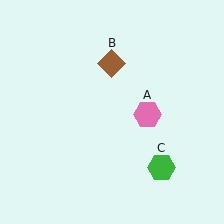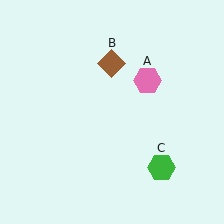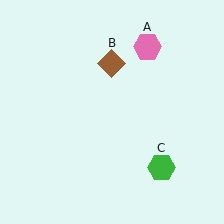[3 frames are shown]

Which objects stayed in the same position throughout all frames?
Brown diamond (object B) and green hexagon (object C) remained stationary.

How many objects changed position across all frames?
1 object changed position: pink hexagon (object A).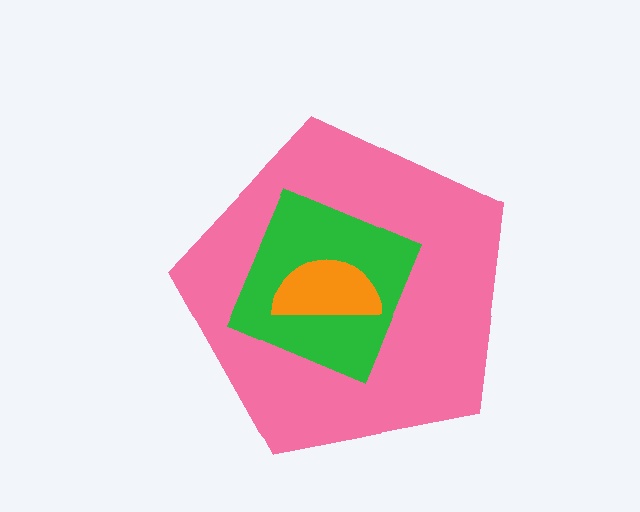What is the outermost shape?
The pink pentagon.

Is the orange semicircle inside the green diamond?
Yes.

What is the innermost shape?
The orange semicircle.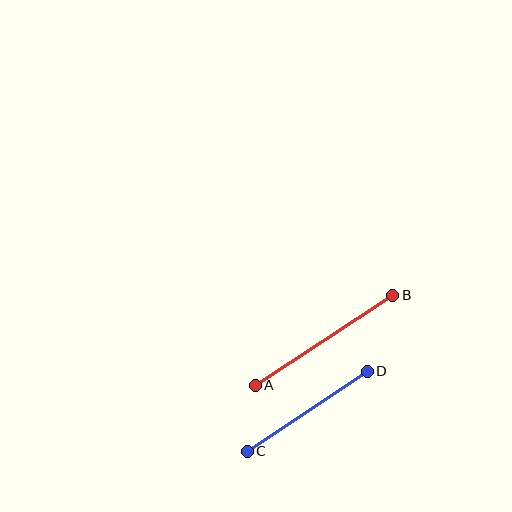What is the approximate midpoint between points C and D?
The midpoint is at approximately (307, 411) pixels.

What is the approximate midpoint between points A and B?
The midpoint is at approximately (324, 340) pixels.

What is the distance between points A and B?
The distance is approximately 165 pixels.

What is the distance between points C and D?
The distance is approximately 144 pixels.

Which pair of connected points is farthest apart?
Points A and B are farthest apart.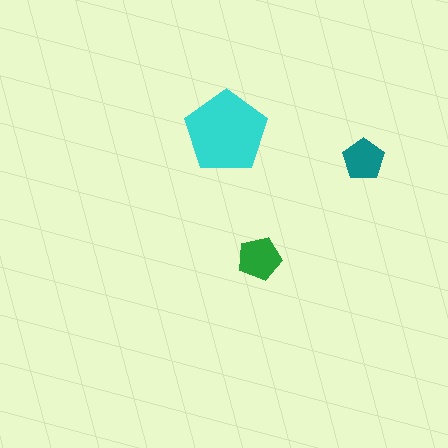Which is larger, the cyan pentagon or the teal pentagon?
The cyan one.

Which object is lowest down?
The green pentagon is bottommost.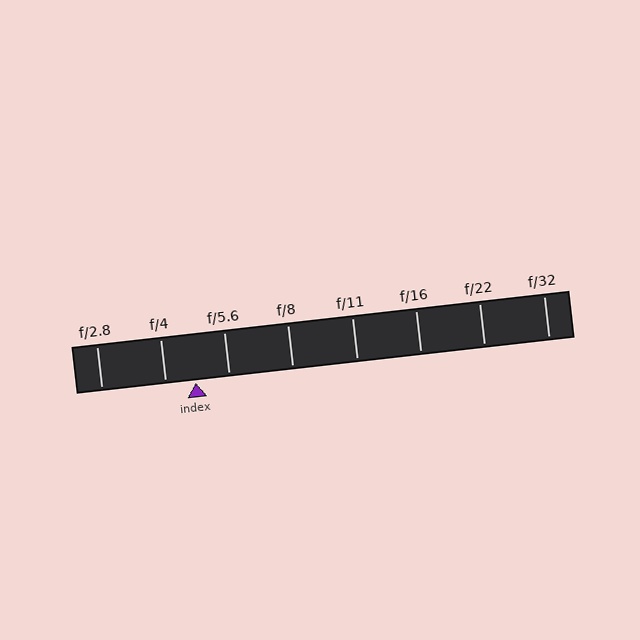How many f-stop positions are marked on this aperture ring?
There are 8 f-stop positions marked.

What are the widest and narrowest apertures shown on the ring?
The widest aperture shown is f/2.8 and the narrowest is f/32.